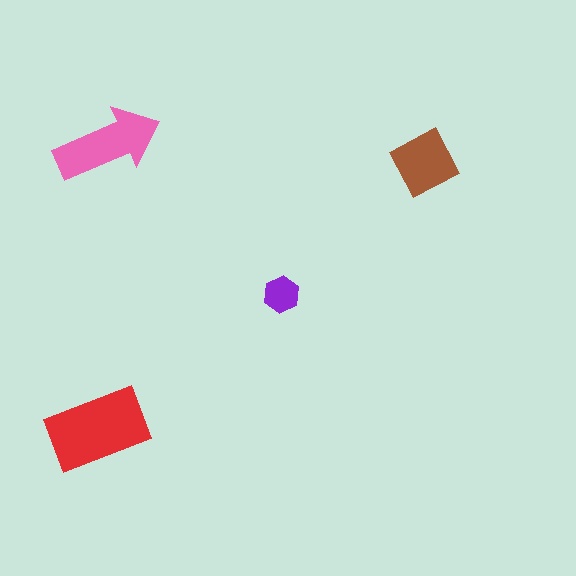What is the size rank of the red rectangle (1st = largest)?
1st.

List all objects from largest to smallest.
The red rectangle, the pink arrow, the brown diamond, the purple hexagon.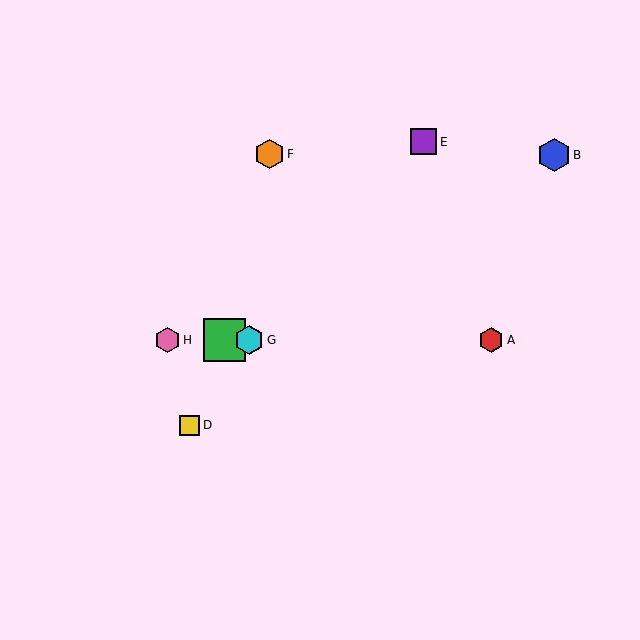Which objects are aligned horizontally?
Objects A, C, G, H are aligned horizontally.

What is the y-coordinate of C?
Object C is at y≈340.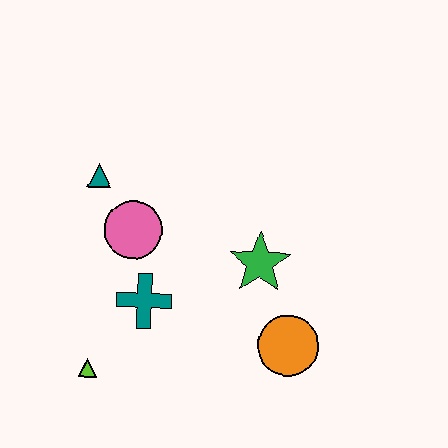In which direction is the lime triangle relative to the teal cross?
The lime triangle is below the teal cross.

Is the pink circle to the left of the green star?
Yes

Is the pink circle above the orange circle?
Yes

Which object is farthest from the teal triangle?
The orange circle is farthest from the teal triangle.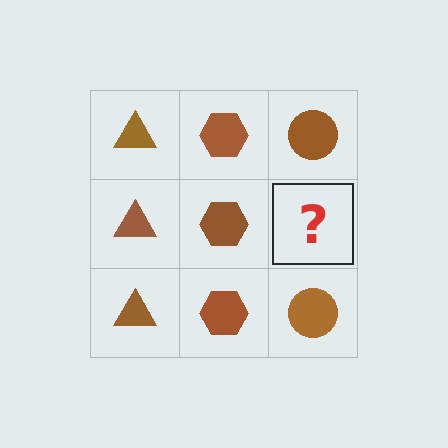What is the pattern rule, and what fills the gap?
The rule is that each column has a consistent shape. The gap should be filled with a brown circle.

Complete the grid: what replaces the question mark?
The question mark should be replaced with a brown circle.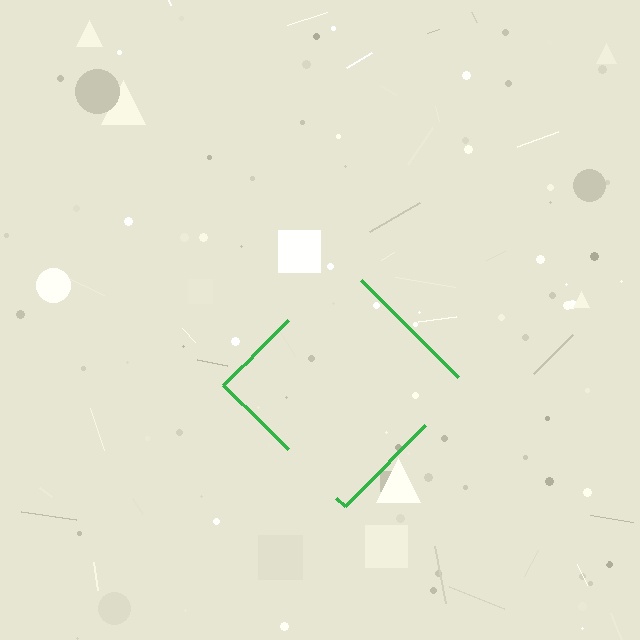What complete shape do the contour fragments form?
The contour fragments form a diamond.